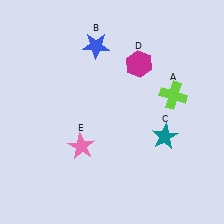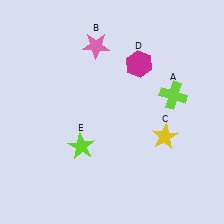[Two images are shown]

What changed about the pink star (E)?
In Image 1, E is pink. In Image 2, it changed to lime.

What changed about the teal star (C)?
In Image 1, C is teal. In Image 2, it changed to yellow.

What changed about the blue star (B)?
In Image 1, B is blue. In Image 2, it changed to pink.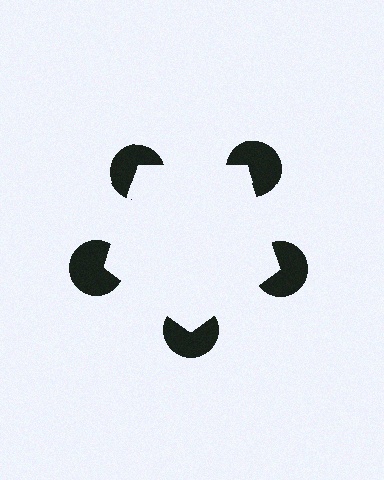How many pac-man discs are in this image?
There are 5 — one at each vertex of the illusory pentagon.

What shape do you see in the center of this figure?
An illusory pentagon — its edges are inferred from the aligned wedge cuts in the pac-man discs, not physically drawn.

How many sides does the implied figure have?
5 sides.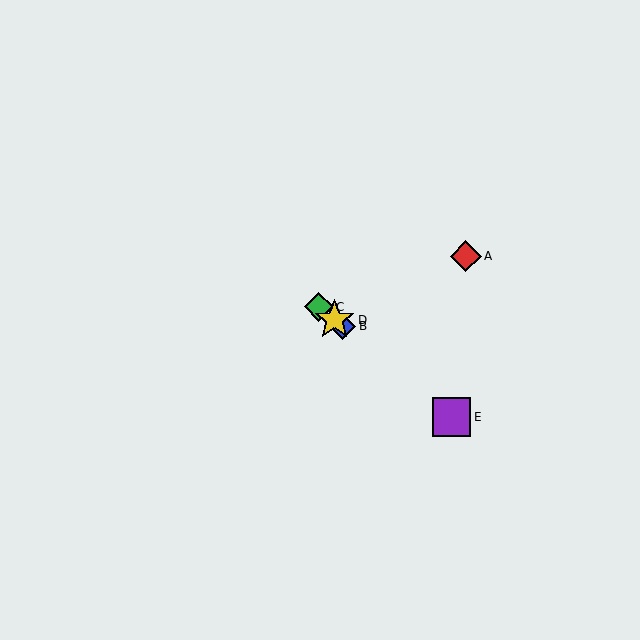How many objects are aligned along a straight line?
4 objects (B, C, D, E) are aligned along a straight line.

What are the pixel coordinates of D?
Object D is at (335, 320).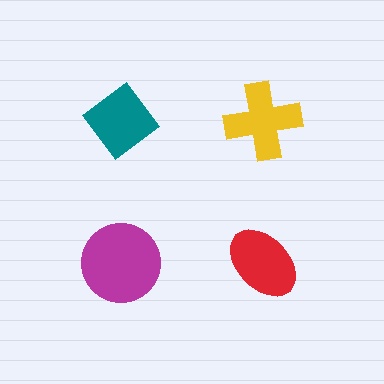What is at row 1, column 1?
A teal diamond.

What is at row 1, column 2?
A yellow cross.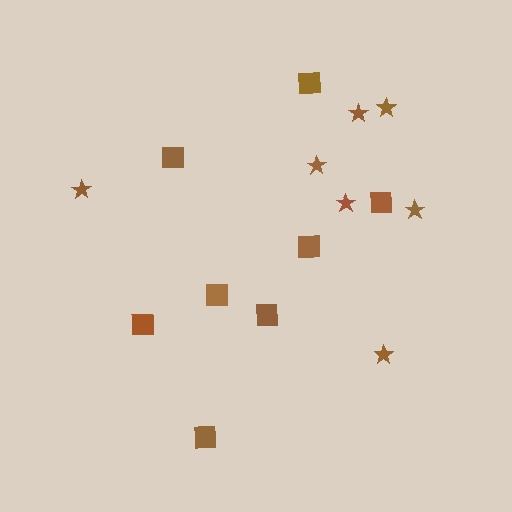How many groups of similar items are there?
There are 2 groups: one group of squares (8) and one group of stars (7).